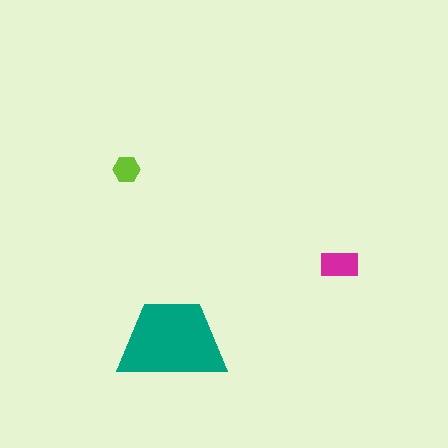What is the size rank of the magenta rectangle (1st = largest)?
2nd.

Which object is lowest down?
The teal trapezoid is bottommost.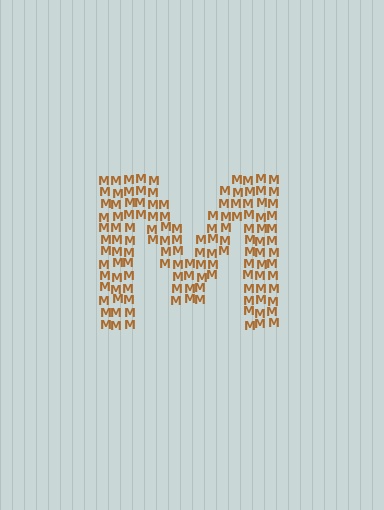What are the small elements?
The small elements are letter M's.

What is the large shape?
The large shape is the letter M.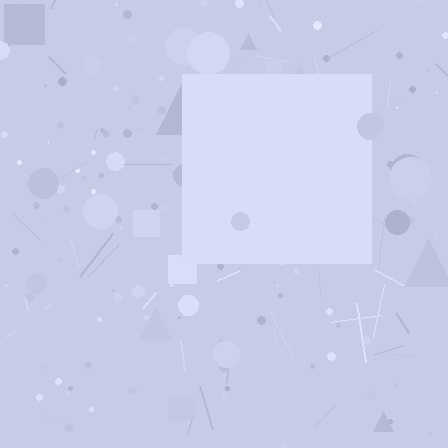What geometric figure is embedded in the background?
A square is embedded in the background.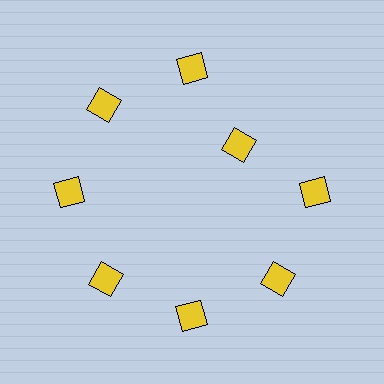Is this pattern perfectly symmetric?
No. The 8 yellow diamonds are arranged in a ring, but one element near the 2 o'clock position is pulled inward toward the center, breaking the 8-fold rotational symmetry.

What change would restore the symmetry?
The symmetry would be restored by moving it outward, back onto the ring so that all 8 diamonds sit at equal angles and equal distance from the center.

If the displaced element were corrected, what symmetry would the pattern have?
It would have 8-fold rotational symmetry — the pattern would map onto itself every 45 degrees.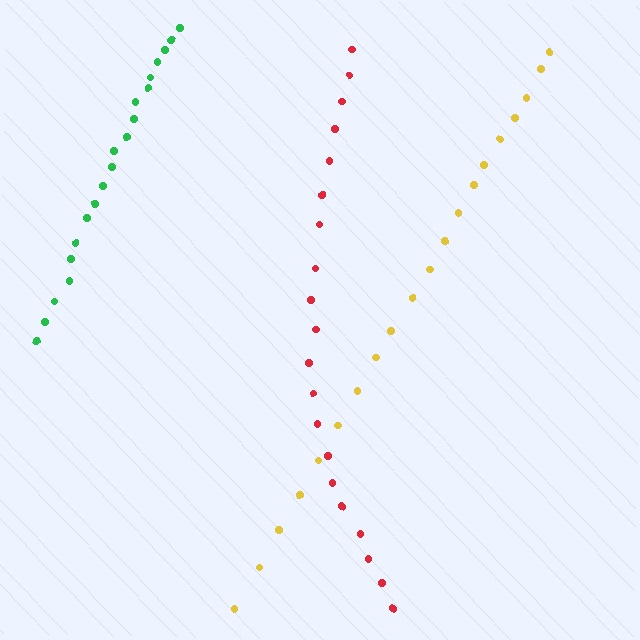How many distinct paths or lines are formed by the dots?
There are 3 distinct paths.